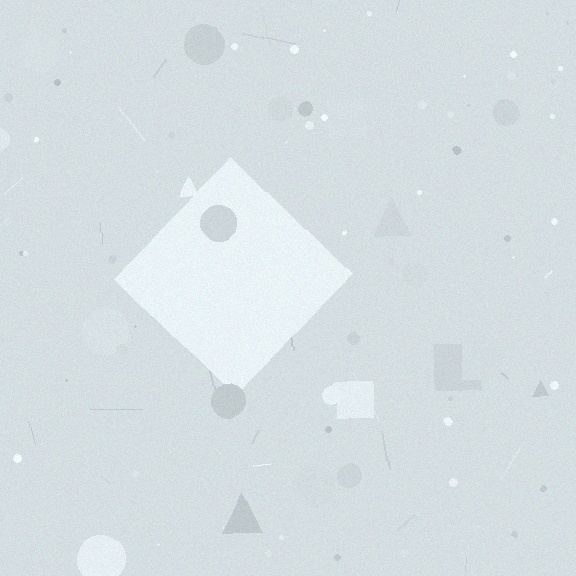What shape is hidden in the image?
A diamond is hidden in the image.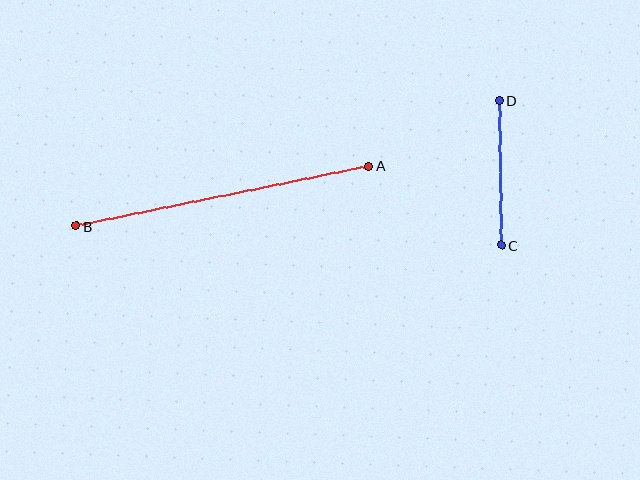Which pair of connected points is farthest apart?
Points A and B are farthest apart.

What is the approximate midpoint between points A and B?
The midpoint is at approximately (222, 196) pixels.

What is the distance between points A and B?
The distance is approximately 298 pixels.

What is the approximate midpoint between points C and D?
The midpoint is at approximately (500, 173) pixels.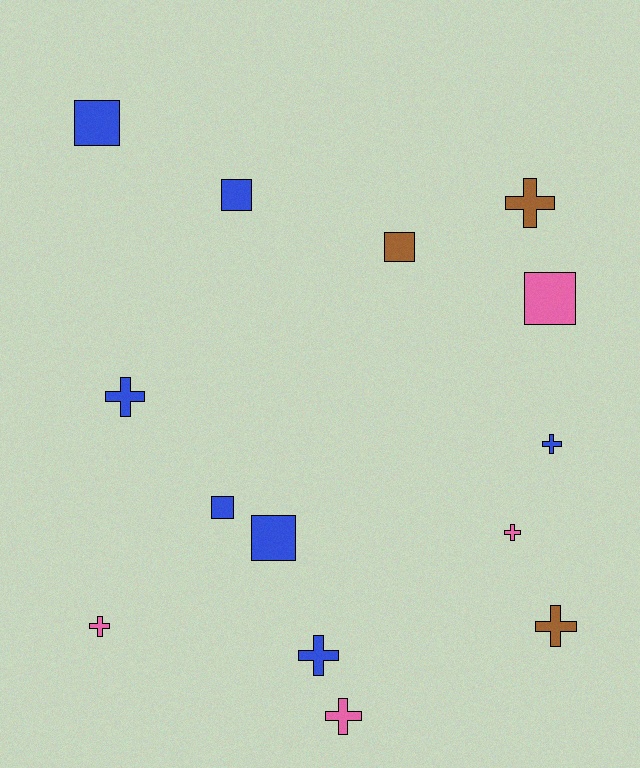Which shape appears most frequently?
Cross, with 8 objects.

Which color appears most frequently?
Blue, with 7 objects.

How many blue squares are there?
There are 4 blue squares.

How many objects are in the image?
There are 14 objects.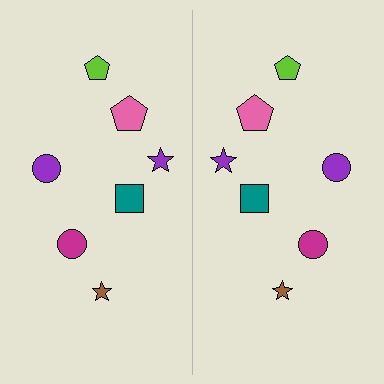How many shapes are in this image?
There are 14 shapes in this image.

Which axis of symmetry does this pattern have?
The pattern has a vertical axis of symmetry running through the center of the image.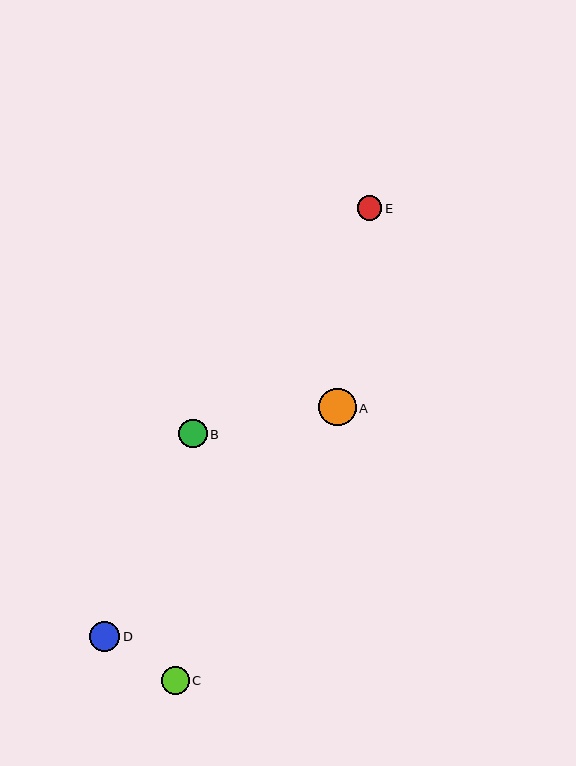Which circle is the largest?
Circle A is the largest with a size of approximately 38 pixels.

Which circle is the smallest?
Circle E is the smallest with a size of approximately 25 pixels.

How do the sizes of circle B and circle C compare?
Circle B and circle C are approximately the same size.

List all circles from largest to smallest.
From largest to smallest: A, D, B, C, E.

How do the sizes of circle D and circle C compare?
Circle D and circle C are approximately the same size.